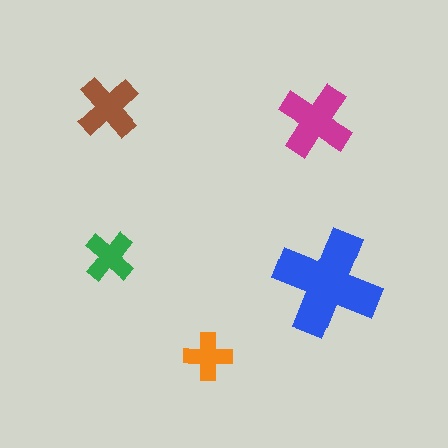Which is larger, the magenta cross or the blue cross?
The blue one.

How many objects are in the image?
There are 5 objects in the image.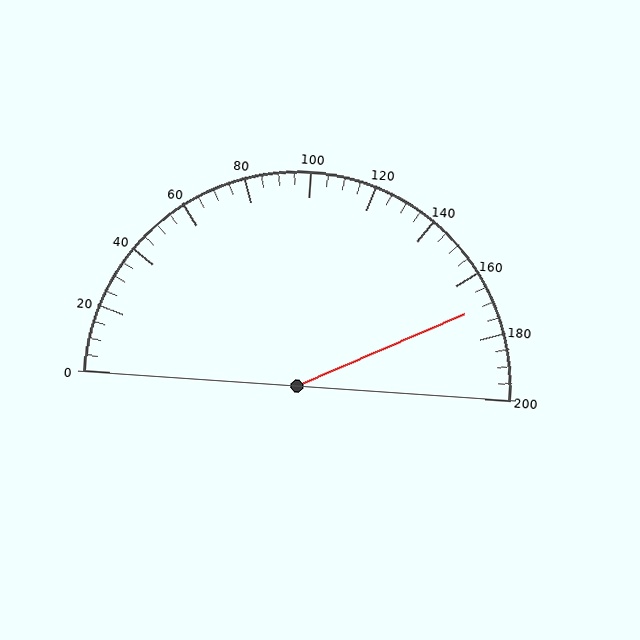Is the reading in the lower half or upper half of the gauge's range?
The reading is in the upper half of the range (0 to 200).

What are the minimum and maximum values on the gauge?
The gauge ranges from 0 to 200.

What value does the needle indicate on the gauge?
The needle indicates approximately 170.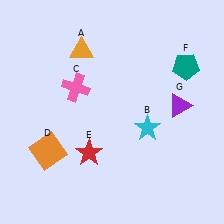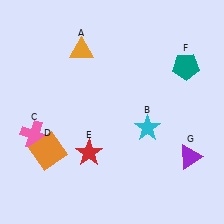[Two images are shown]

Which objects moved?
The objects that moved are: the pink cross (C), the purple triangle (G).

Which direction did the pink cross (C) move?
The pink cross (C) moved down.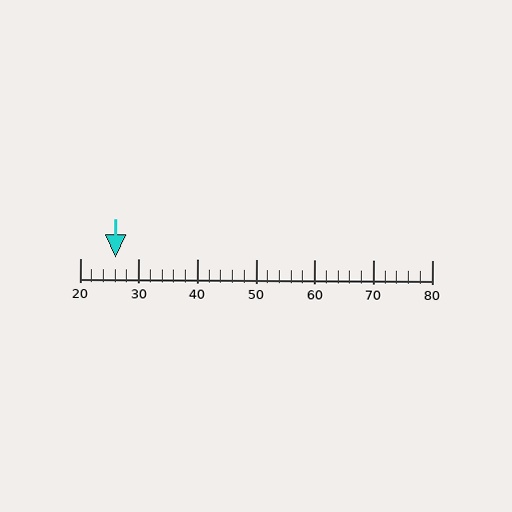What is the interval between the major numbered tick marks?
The major tick marks are spaced 10 units apart.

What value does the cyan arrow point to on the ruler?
The cyan arrow points to approximately 26.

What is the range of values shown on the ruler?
The ruler shows values from 20 to 80.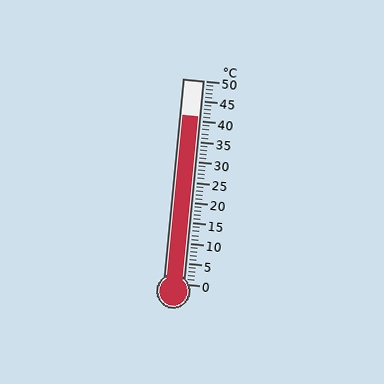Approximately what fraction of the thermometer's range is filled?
The thermometer is filled to approximately 80% of its range.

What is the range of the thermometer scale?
The thermometer scale ranges from 0°C to 50°C.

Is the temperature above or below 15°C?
The temperature is above 15°C.